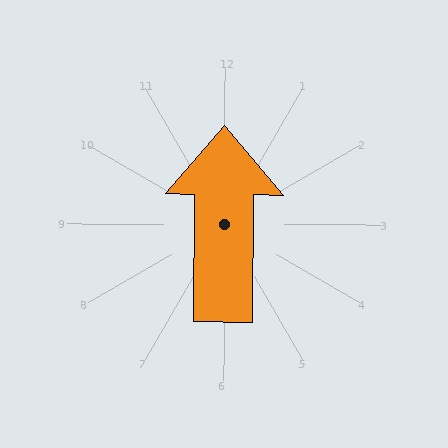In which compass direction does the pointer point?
North.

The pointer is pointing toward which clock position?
Roughly 12 o'clock.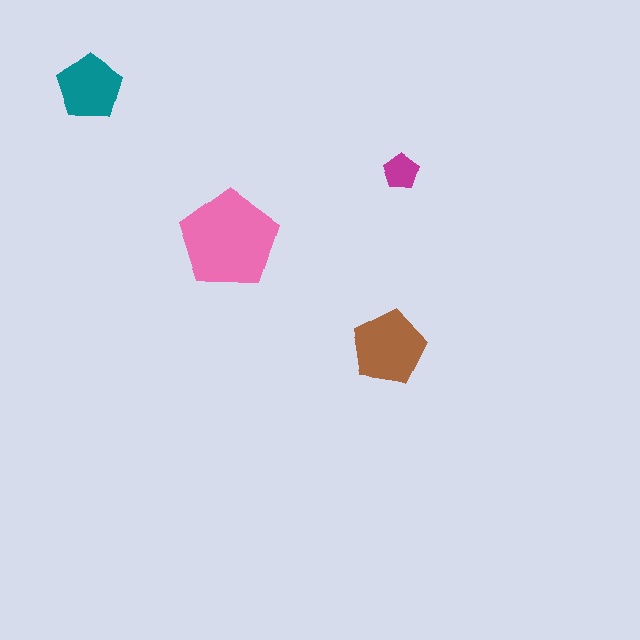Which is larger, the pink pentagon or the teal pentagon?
The pink one.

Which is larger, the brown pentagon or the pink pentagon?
The pink one.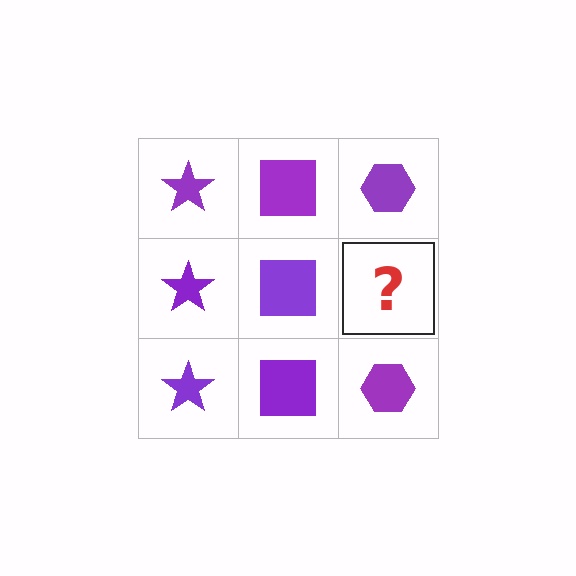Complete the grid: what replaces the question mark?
The question mark should be replaced with a purple hexagon.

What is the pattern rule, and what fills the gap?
The rule is that each column has a consistent shape. The gap should be filled with a purple hexagon.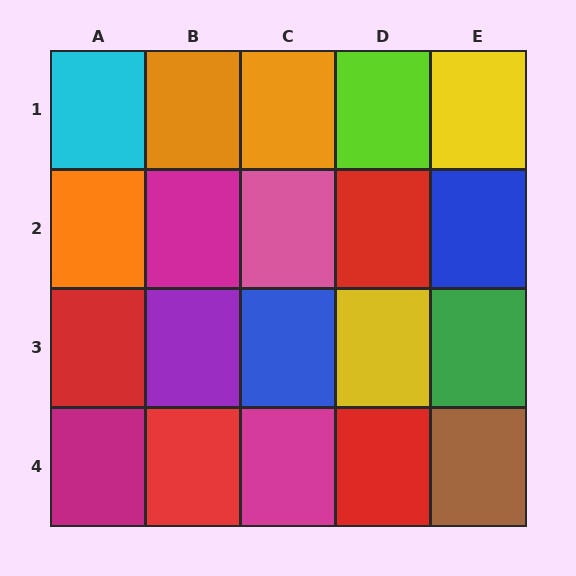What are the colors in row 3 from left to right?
Red, purple, blue, yellow, green.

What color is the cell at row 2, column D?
Red.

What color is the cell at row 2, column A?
Orange.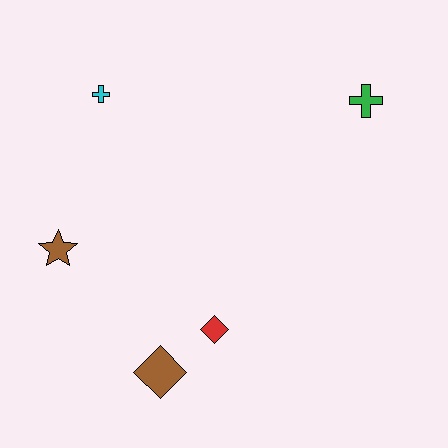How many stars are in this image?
There is 1 star.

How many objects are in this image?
There are 5 objects.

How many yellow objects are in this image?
There are no yellow objects.